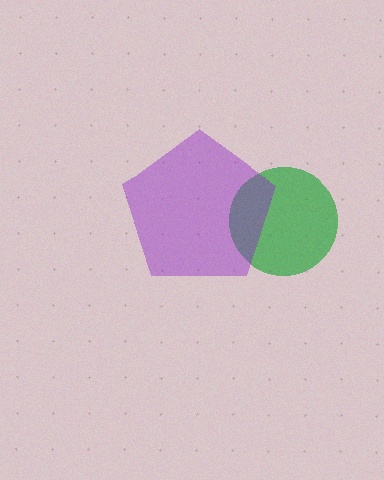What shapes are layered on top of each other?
The layered shapes are: a green circle, a purple pentagon.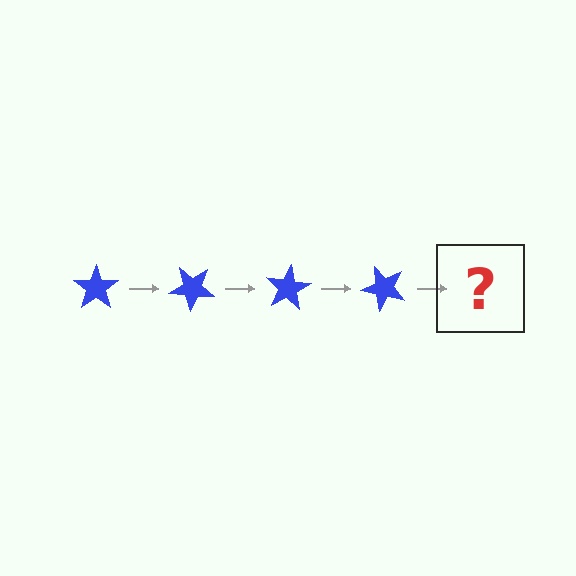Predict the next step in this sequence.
The next step is a blue star rotated 160 degrees.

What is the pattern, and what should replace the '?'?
The pattern is that the star rotates 40 degrees each step. The '?' should be a blue star rotated 160 degrees.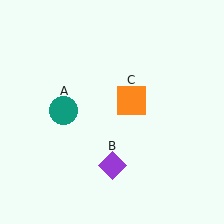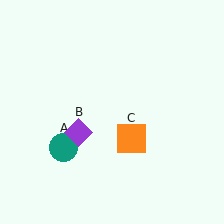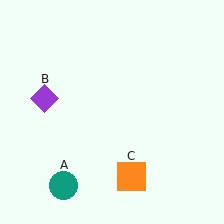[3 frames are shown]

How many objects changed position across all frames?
3 objects changed position: teal circle (object A), purple diamond (object B), orange square (object C).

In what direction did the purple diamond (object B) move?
The purple diamond (object B) moved up and to the left.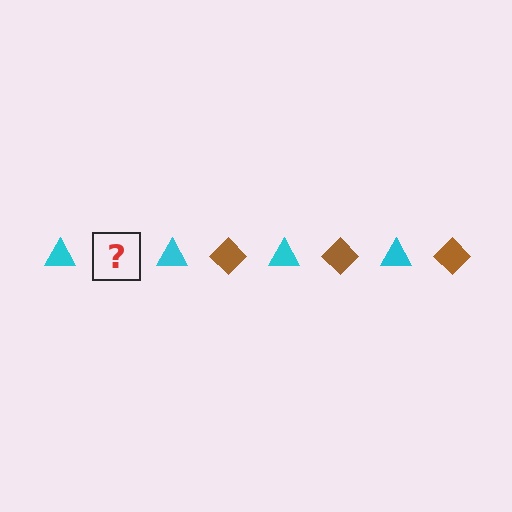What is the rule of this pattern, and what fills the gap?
The rule is that the pattern alternates between cyan triangle and brown diamond. The gap should be filled with a brown diamond.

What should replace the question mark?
The question mark should be replaced with a brown diamond.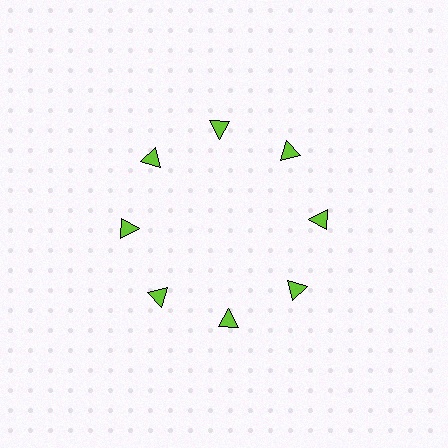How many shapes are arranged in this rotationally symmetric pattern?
There are 8 shapes, arranged in 8 groups of 1.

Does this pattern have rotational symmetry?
Yes, this pattern has 8-fold rotational symmetry. It looks the same after rotating 45 degrees around the center.